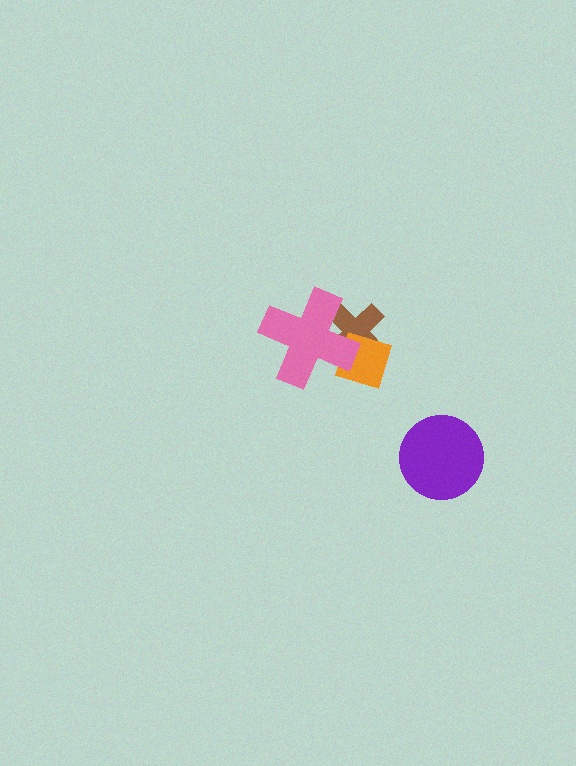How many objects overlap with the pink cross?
2 objects overlap with the pink cross.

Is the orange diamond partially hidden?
Yes, it is partially covered by another shape.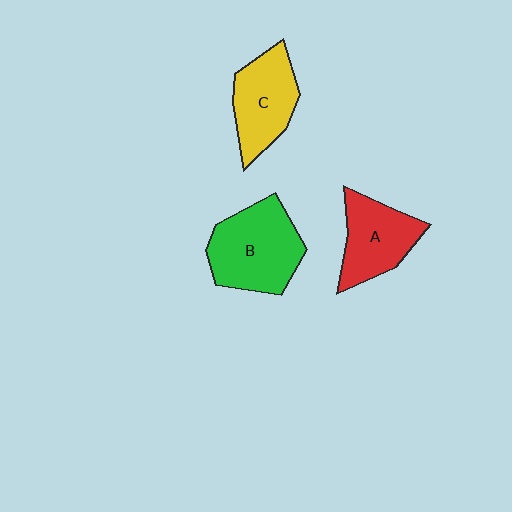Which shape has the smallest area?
Shape A (red).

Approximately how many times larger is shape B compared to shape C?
Approximately 1.3 times.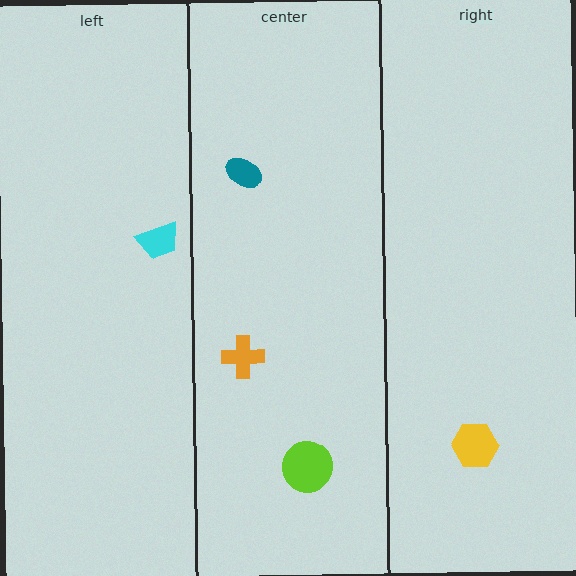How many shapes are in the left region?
1.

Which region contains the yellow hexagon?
The right region.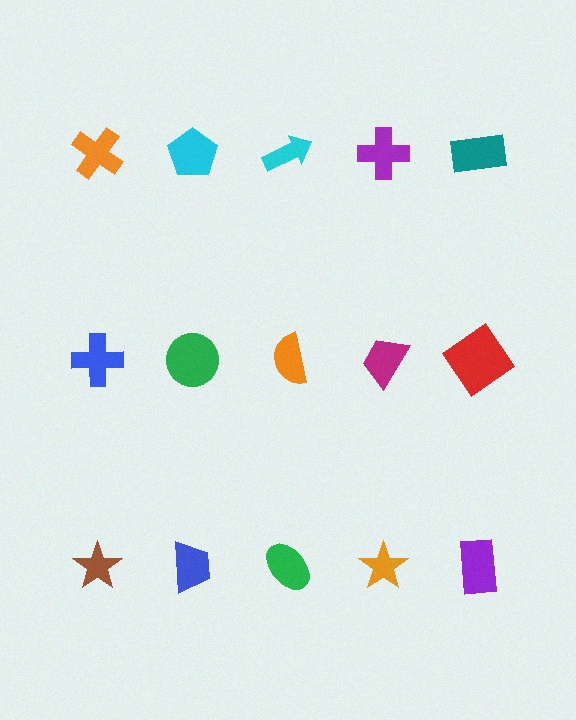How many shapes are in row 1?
5 shapes.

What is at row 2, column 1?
A blue cross.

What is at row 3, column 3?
A green ellipse.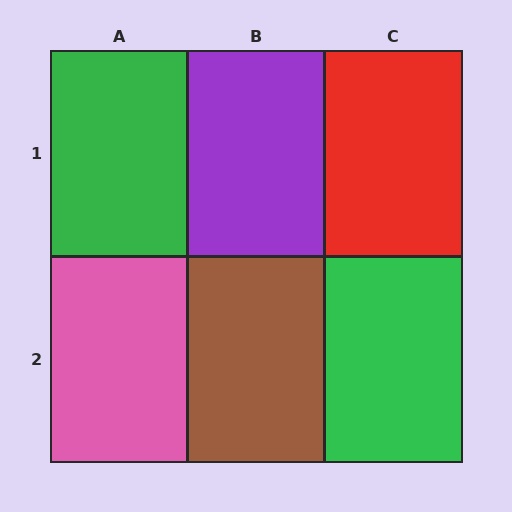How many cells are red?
1 cell is red.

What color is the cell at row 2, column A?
Pink.